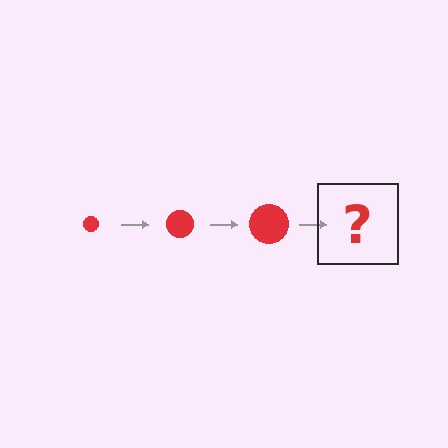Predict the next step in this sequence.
The next step is a red circle, larger than the previous one.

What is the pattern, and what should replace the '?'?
The pattern is that the circle gets progressively larger each step. The '?' should be a red circle, larger than the previous one.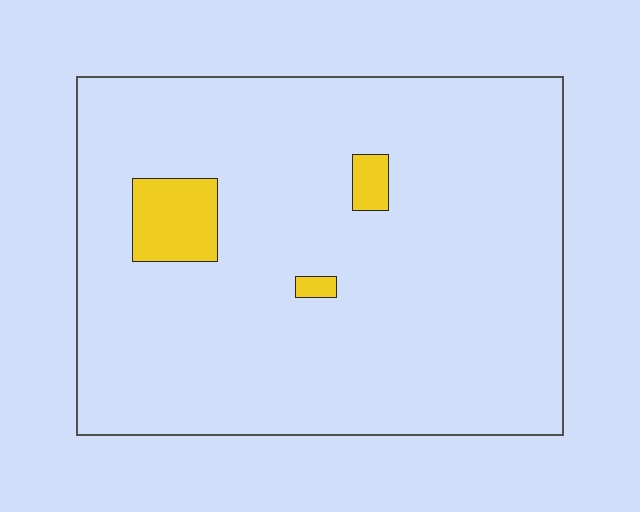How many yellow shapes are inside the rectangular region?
3.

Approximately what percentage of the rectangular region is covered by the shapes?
Approximately 5%.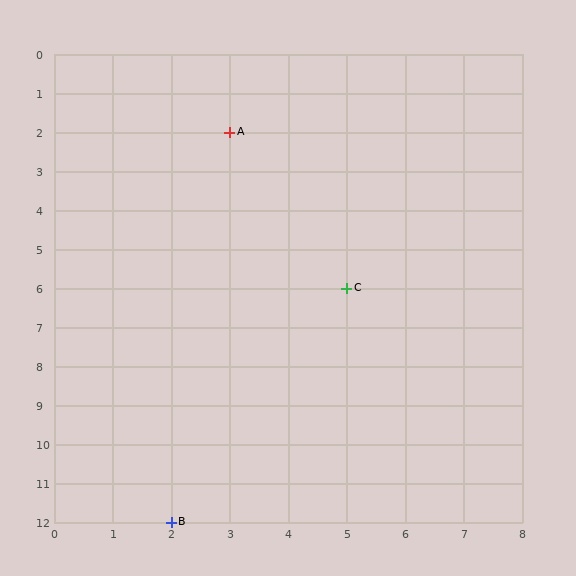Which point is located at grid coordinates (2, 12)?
Point B is at (2, 12).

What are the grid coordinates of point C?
Point C is at grid coordinates (5, 6).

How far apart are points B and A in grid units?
Points B and A are 1 column and 10 rows apart (about 10.0 grid units diagonally).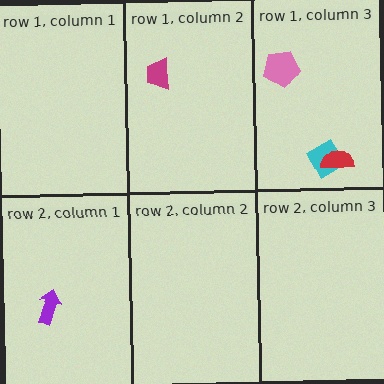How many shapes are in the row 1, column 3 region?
3.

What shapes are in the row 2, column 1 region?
The purple arrow.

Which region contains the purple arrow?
The row 2, column 1 region.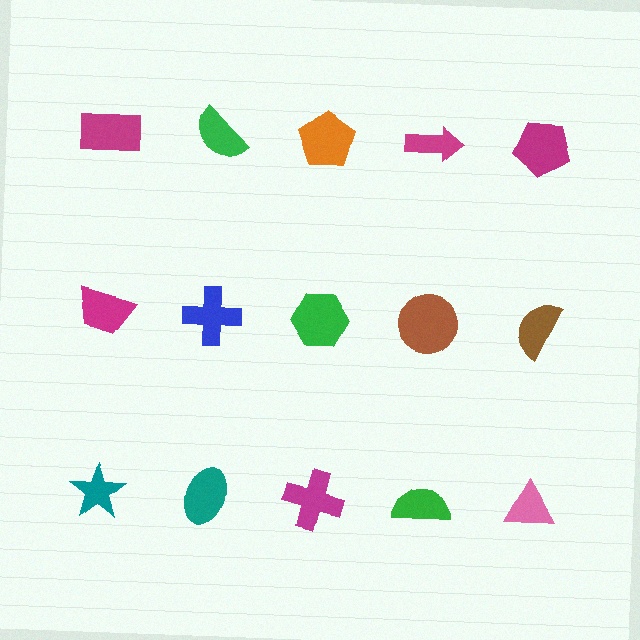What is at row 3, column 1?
A teal star.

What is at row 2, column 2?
A blue cross.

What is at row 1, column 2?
A green semicircle.